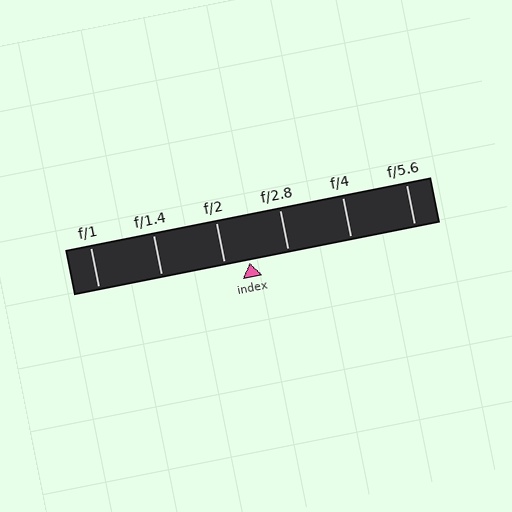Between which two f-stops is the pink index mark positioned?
The index mark is between f/2 and f/2.8.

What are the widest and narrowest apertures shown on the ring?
The widest aperture shown is f/1 and the narrowest is f/5.6.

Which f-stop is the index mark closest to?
The index mark is closest to f/2.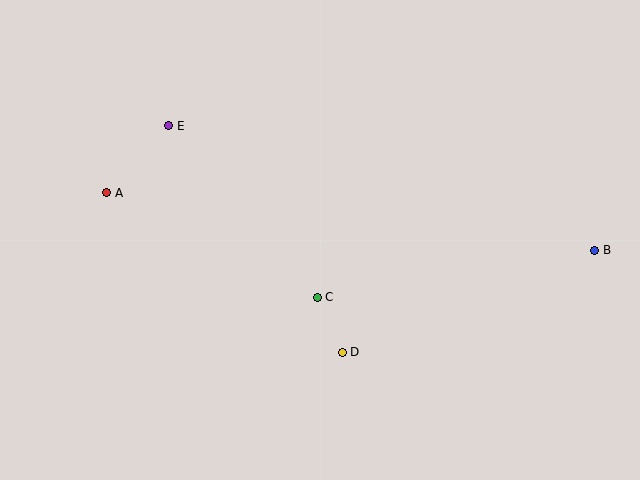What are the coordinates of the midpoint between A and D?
The midpoint between A and D is at (225, 273).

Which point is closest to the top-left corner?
Point E is closest to the top-left corner.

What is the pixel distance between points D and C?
The distance between D and C is 61 pixels.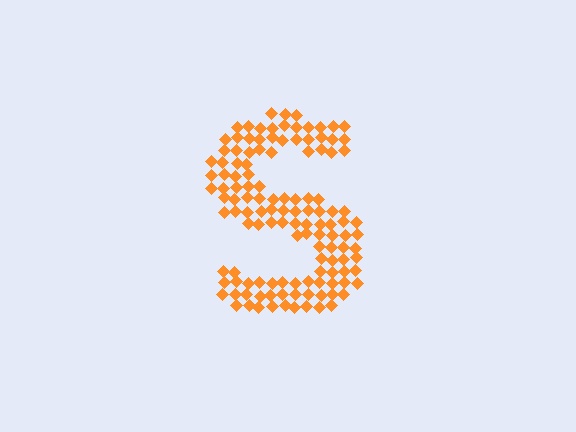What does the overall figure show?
The overall figure shows the letter S.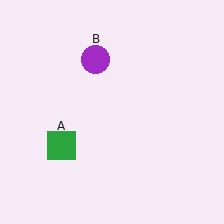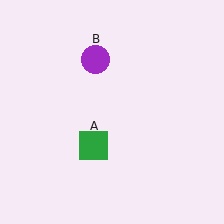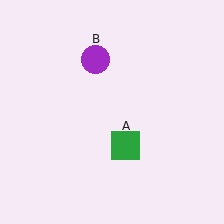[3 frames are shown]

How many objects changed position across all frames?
1 object changed position: green square (object A).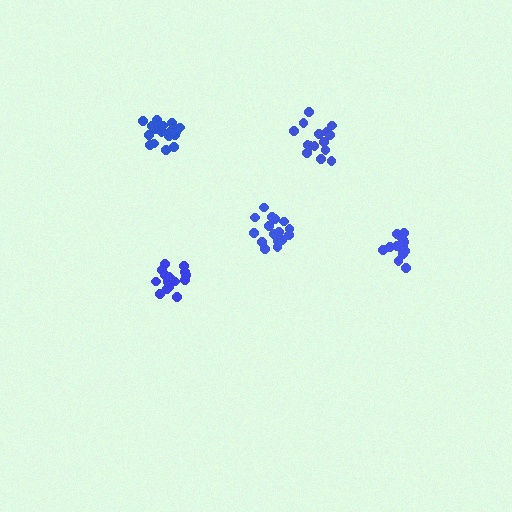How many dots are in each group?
Group 1: 14 dots, Group 2: 16 dots, Group 3: 17 dots, Group 4: 18 dots, Group 5: 20 dots (85 total).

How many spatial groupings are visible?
There are 5 spatial groupings.